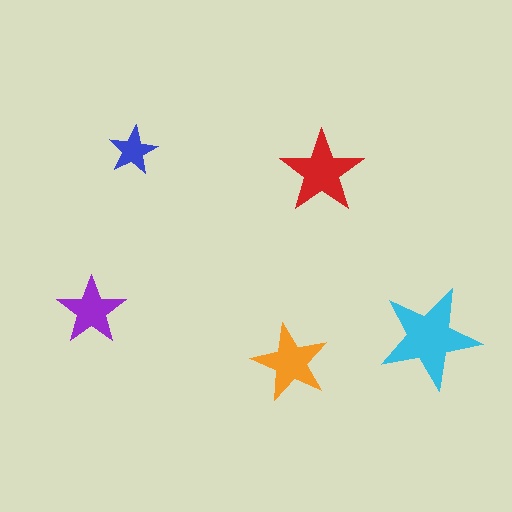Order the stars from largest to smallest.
the cyan one, the red one, the orange one, the purple one, the blue one.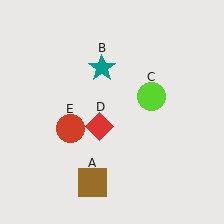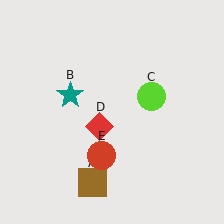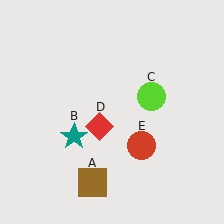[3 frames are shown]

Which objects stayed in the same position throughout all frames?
Brown square (object A) and lime circle (object C) and red diamond (object D) remained stationary.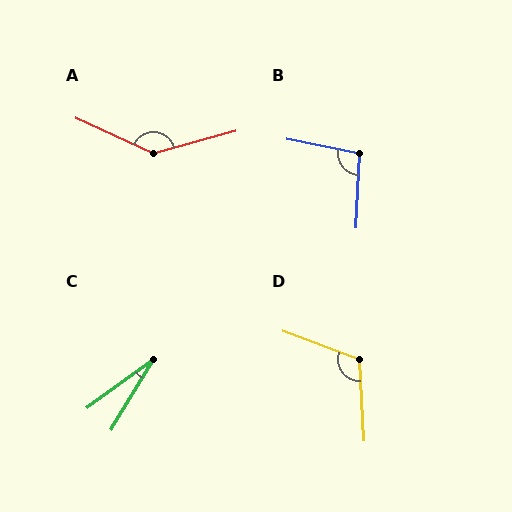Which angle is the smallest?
C, at approximately 23 degrees.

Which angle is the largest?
A, at approximately 140 degrees.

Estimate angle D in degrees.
Approximately 113 degrees.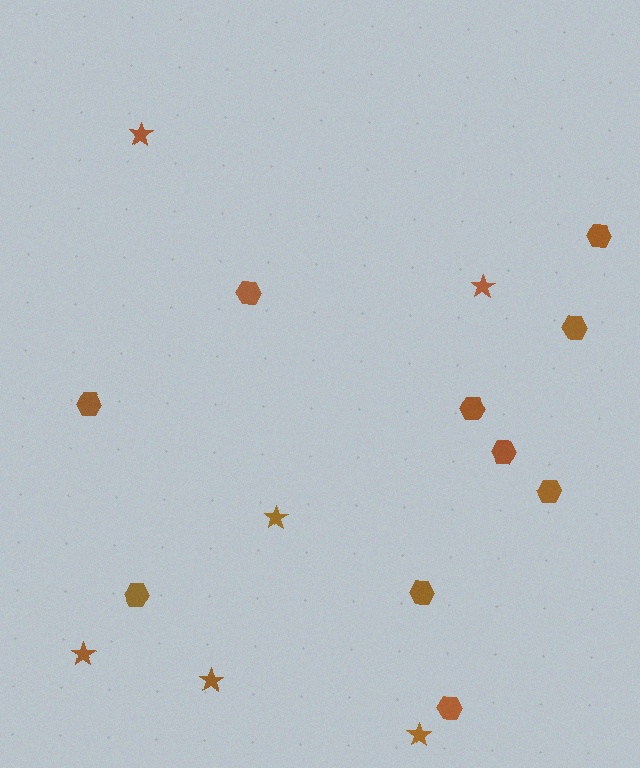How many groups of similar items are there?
There are 2 groups: one group of stars (6) and one group of hexagons (10).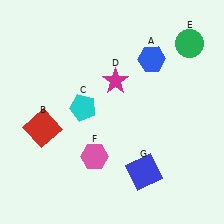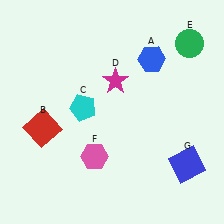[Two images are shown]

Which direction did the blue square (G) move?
The blue square (G) moved right.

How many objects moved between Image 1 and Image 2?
1 object moved between the two images.